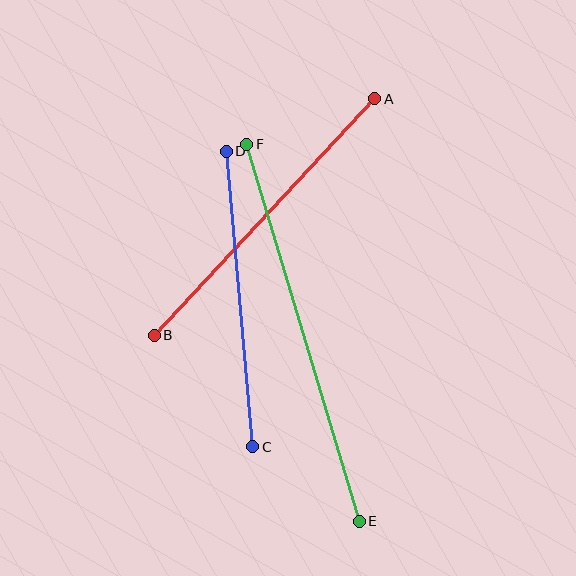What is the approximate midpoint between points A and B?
The midpoint is at approximately (265, 217) pixels.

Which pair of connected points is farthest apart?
Points E and F are farthest apart.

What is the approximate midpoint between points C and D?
The midpoint is at approximately (240, 299) pixels.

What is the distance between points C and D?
The distance is approximately 297 pixels.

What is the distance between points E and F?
The distance is approximately 394 pixels.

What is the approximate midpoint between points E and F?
The midpoint is at approximately (303, 333) pixels.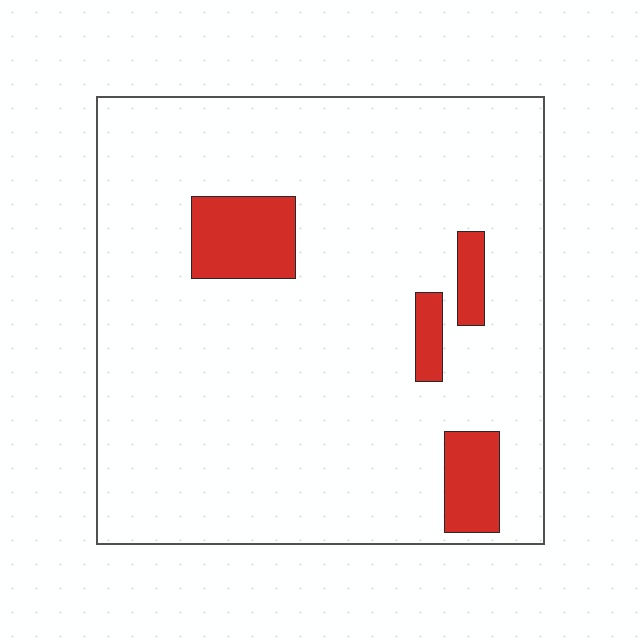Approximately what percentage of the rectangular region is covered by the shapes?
Approximately 10%.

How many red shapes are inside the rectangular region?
4.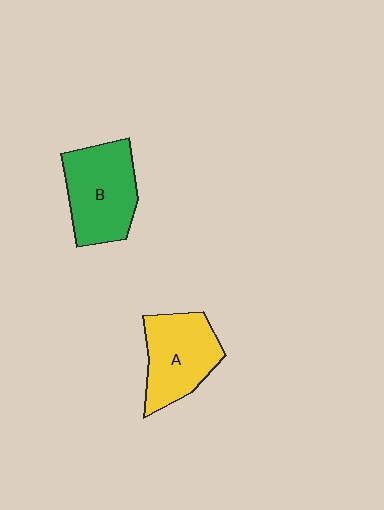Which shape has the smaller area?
Shape A (yellow).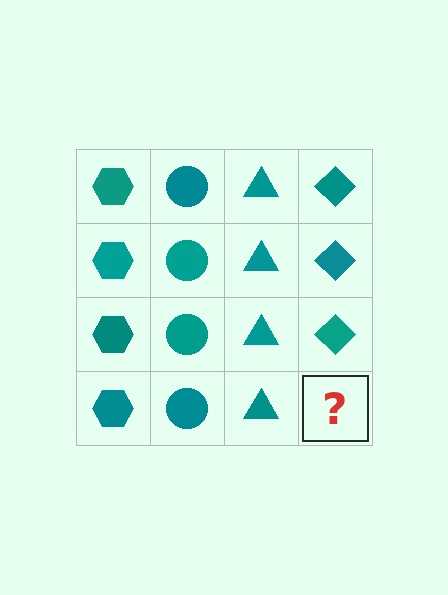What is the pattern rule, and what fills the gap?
The rule is that each column has a consistent shape. The gap should be filled with a teal diamond.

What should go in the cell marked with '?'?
The missing cell should contain a teal diamond.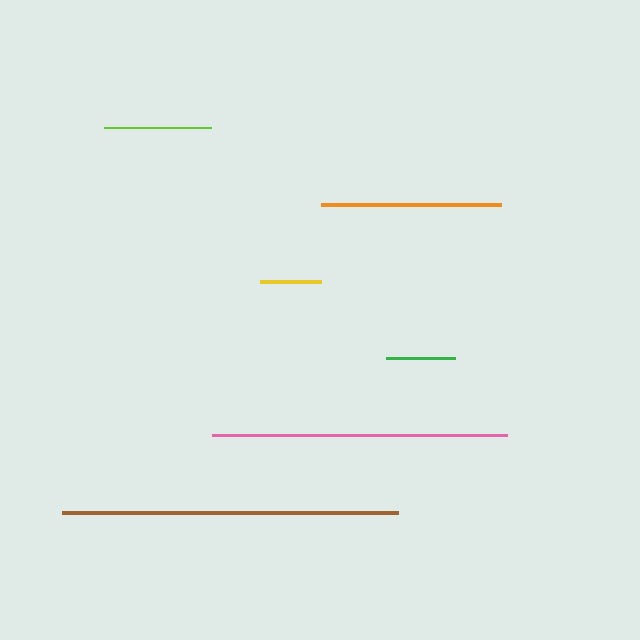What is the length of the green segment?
The green segment is approximately 69 pixels long.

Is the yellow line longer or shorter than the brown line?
The brown line is longer than the yellow line.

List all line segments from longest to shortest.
From longest to shortest: brown, pink, orange, lime, green, yellow.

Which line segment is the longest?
The brown line is the longest at approximately 337 pixels.